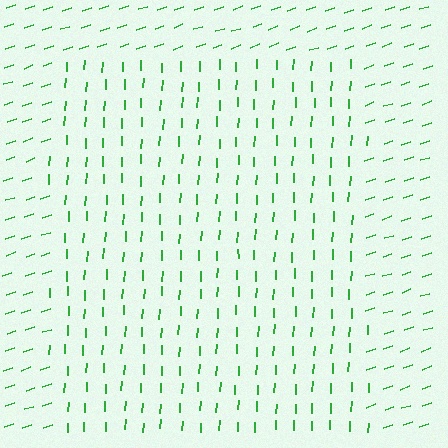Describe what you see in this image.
The image is filled with small green line segments. A rectangle region in the image has lines oriented differently from the surrounding lines, creating a visible texture boundary.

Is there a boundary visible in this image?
Yes, there is a texture boundary formed by a change in line orientation.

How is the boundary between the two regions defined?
The boundary is defined purely by a change in line orientation (approximately 69 degrees difference). All lines are the same color and thickness.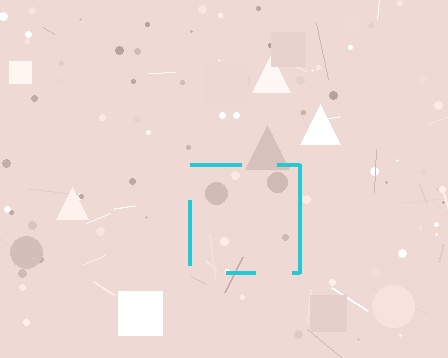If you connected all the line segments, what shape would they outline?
They would outline a square.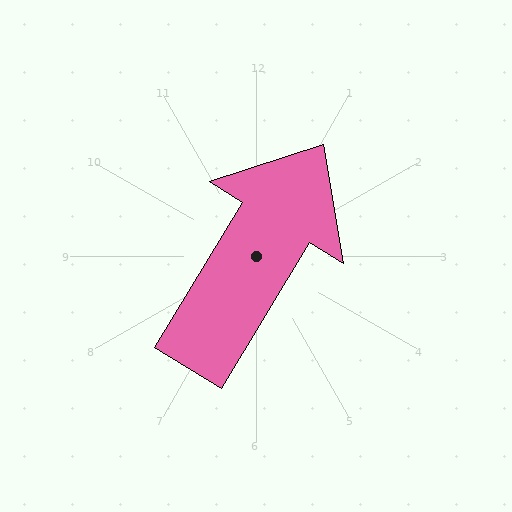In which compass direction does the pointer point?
Northeast.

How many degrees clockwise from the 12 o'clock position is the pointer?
Approximately 31 degrees.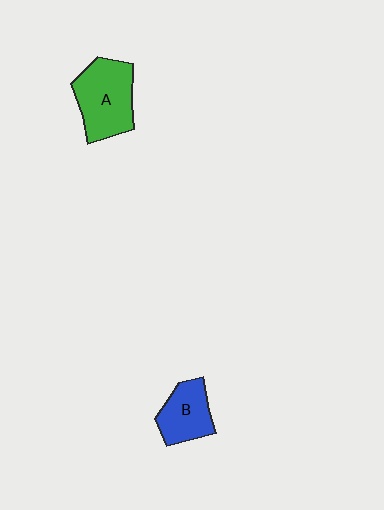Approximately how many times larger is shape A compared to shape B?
Approximately 1.5 times.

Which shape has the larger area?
Shape A (green).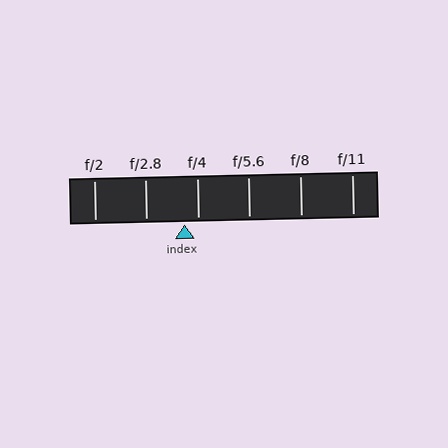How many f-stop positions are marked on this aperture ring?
There are 6 f-stop positions marked.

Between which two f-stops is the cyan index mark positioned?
The index mark is between f/2.8 and f/4.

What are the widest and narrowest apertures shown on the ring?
The widest aperture shown is f/2 and the narrowest is f/11.